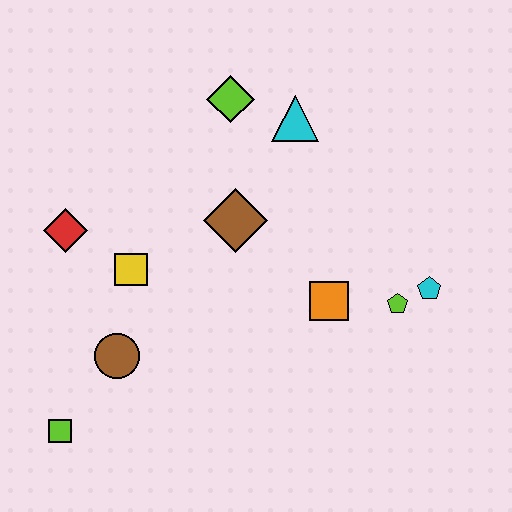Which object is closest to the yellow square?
The red diamond is closest to the yellow square.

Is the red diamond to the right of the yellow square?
No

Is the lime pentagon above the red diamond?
No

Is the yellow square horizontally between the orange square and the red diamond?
Yes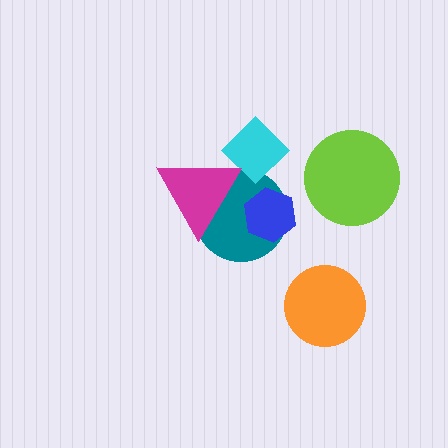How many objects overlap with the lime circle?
0 objects overlap with the lime circle.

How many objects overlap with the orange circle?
0 objects overlap with the orange circle.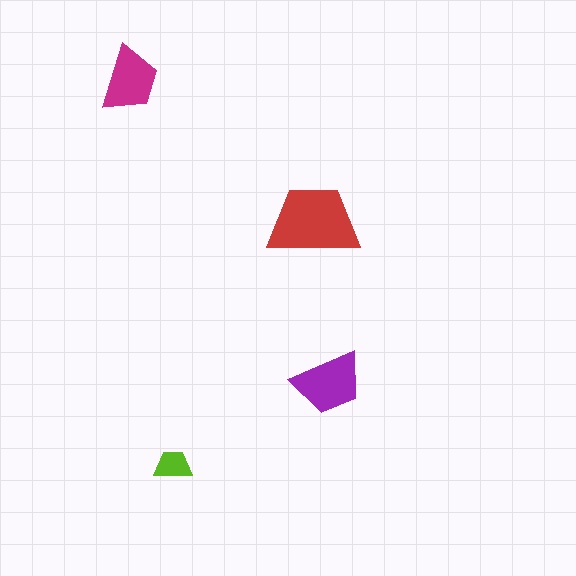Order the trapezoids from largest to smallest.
the red one, the purple one, the magenta one, the lime one.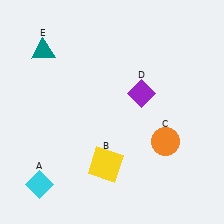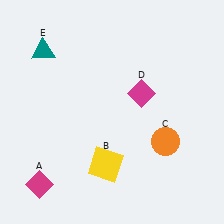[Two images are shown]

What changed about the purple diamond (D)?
In Image 1, D is purple. In Image 2, it changed to magenta.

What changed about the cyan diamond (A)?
In Image 1, A is cyan. In Image 2, it changed to magenta.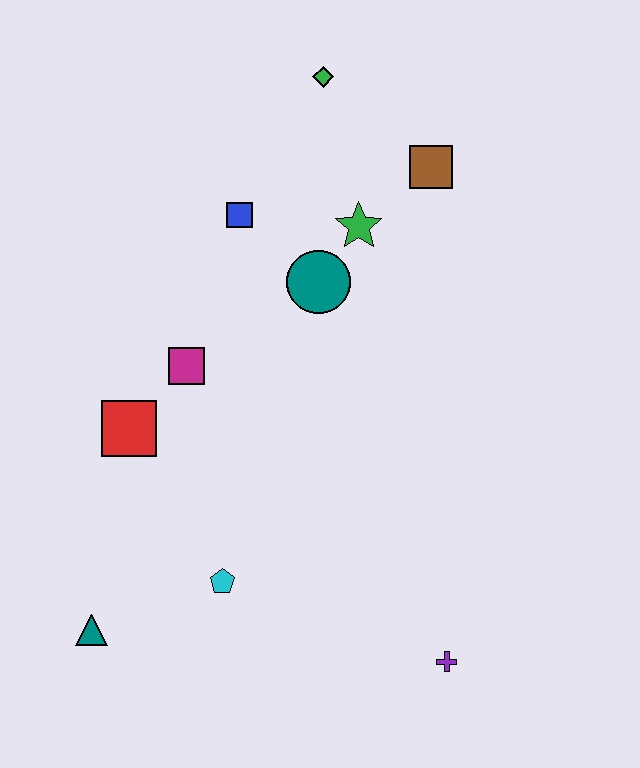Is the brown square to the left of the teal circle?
No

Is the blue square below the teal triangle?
No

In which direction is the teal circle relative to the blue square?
The teal circle is to the right of the blue square.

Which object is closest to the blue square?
The teal circle is closest to the blue square.